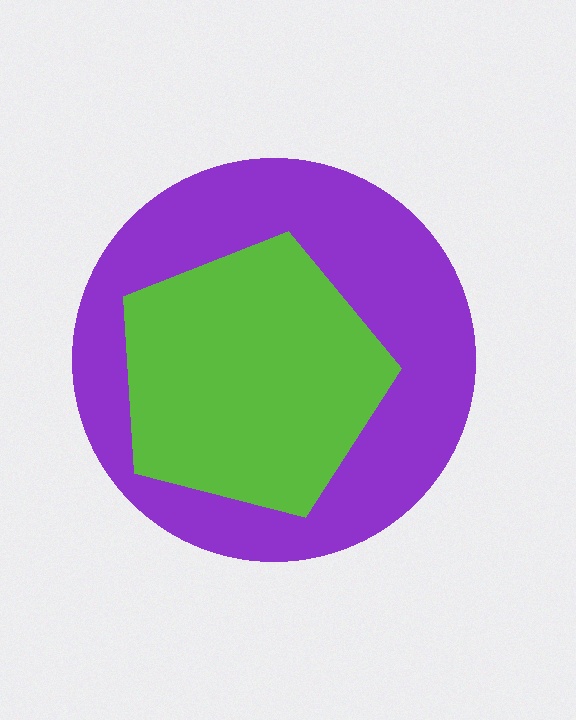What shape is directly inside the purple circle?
The lime pentagon.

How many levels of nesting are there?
2.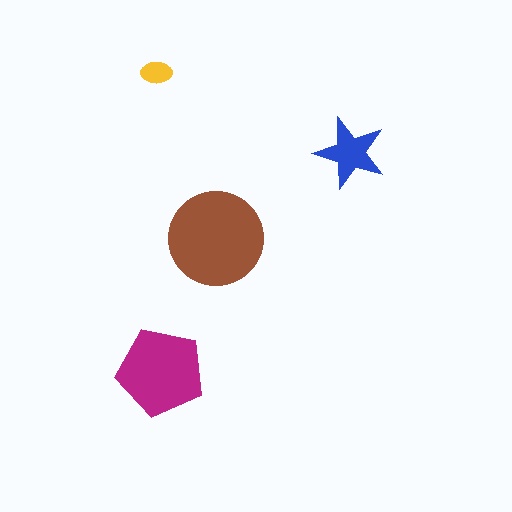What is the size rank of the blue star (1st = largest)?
3rd.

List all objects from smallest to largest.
The yellow ellipse, the blue star, the magenta pentagon, the brown circle.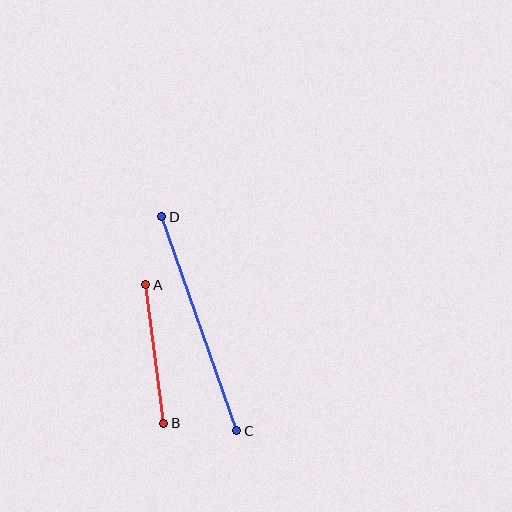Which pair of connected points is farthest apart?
Points C and D are farthest apart.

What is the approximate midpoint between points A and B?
The midpoint is at approximately (155, 354) pixels.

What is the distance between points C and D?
The distance is approximately 227 pixels.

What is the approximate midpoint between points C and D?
The midpoint is at approximately (199, 324) pixels.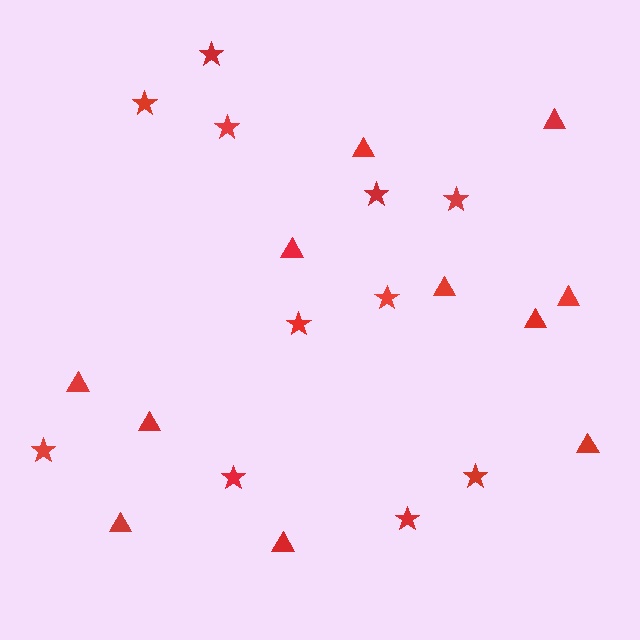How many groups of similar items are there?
There are 2 groups: one group of stars (11) and one group of triangles (11).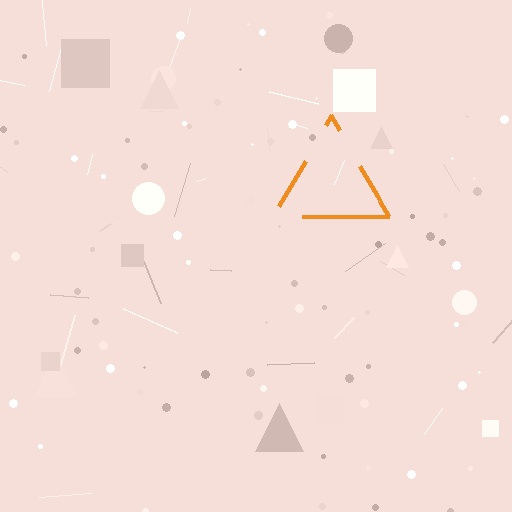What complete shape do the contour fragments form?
The contour fragments form a triangle.